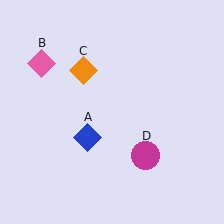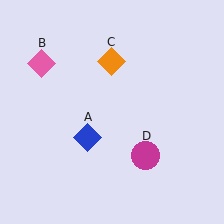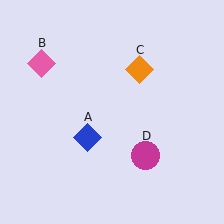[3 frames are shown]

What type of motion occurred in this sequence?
The orange diamond (object C) rotated clockwise around the center of the scene.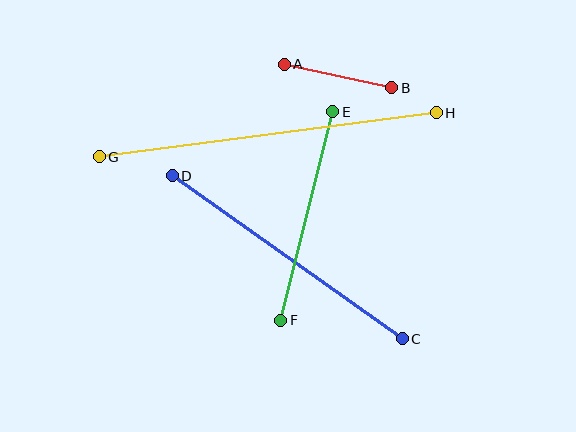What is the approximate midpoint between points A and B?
The midpoint is at approximately (338, 76) pixels.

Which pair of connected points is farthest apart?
Points G and H are farthest apart.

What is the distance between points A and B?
The distance is approximately 110 pixels.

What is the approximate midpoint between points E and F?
The midpoint is at approximately (307, 216) pixels.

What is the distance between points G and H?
The distance is approximately 340 pixels.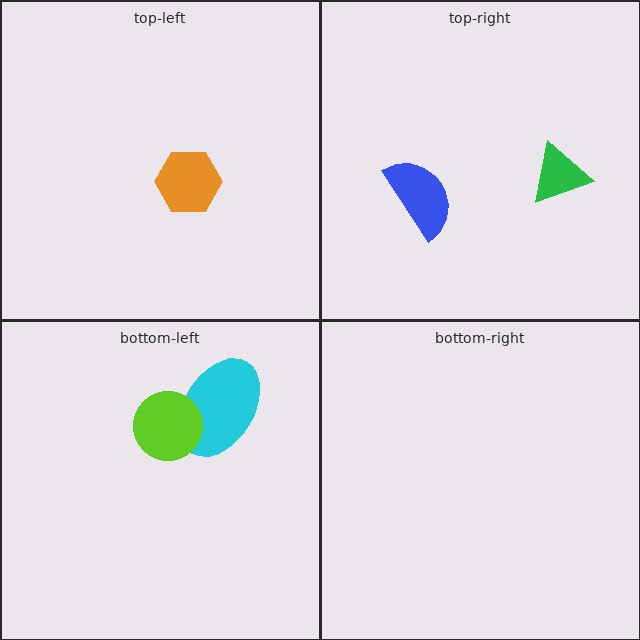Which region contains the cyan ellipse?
The bottom-left region.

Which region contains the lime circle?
The bottom-left region.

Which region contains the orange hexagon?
The top-left region.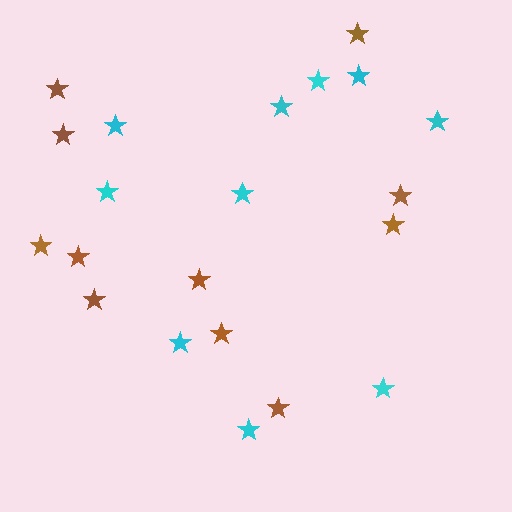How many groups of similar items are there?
There are 2 groups: one group of cyan stars (10) and one group of brown stars (11).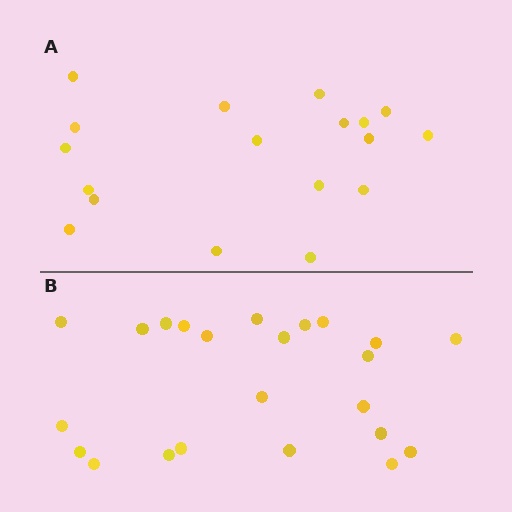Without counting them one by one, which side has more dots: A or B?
Region B (the bottom region) has more dots.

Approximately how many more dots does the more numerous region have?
Region B has about 5 more dots than region A.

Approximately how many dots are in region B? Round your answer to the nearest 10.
About 20 dots. (The exact count is 23, which rounds to 20.)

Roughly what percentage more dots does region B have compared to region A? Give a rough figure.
About 30% more.